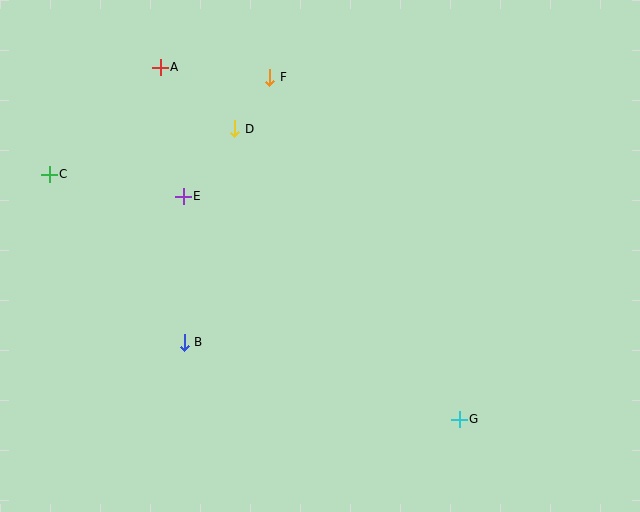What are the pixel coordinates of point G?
Point G is at (459, 419).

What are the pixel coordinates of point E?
Point E is at (183, 196).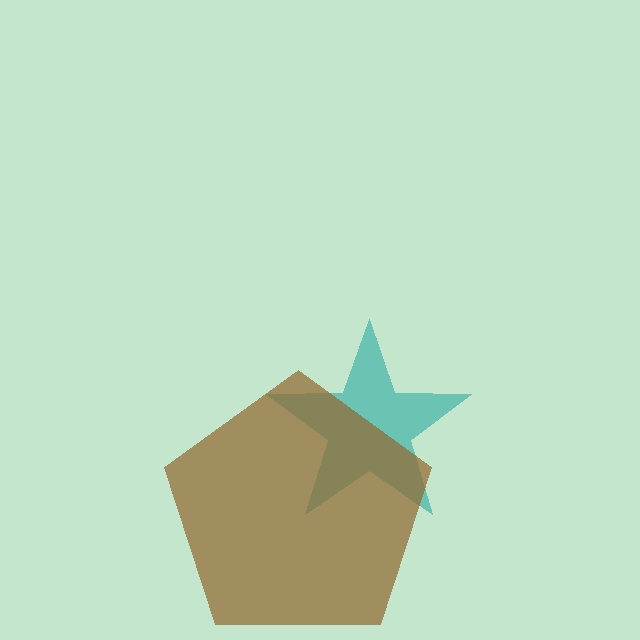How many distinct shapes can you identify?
There are 2 distinct shapes: a teal star, a brown pentagon.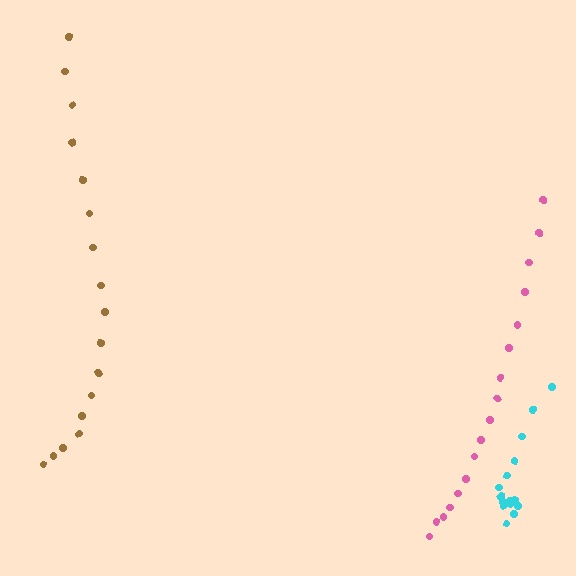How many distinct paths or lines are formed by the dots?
There are 3 distinct paths.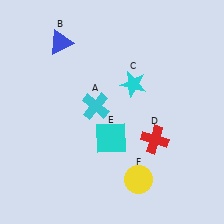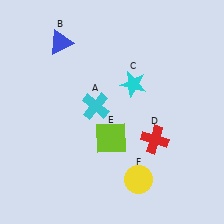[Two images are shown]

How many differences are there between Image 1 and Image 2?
There is 1 difference between the two images.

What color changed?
The square (E) changed from cyan in Image 1 to lime in Image 2.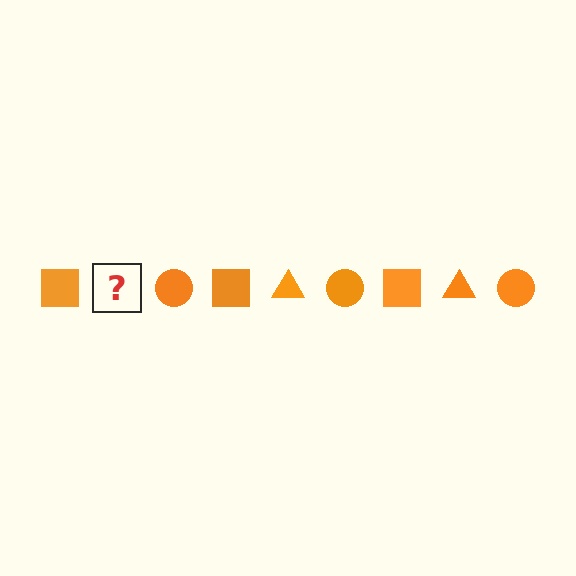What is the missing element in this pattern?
The missing element is an orange triangle.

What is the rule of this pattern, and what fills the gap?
The rule is that the pattern cycles through square, triangle, circle shapes in orange. The gap should be filled with an orange triangle.